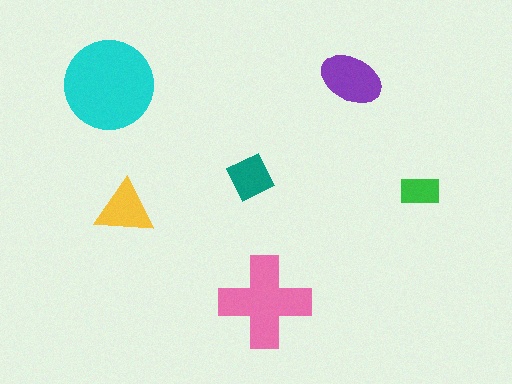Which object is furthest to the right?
The green rectangle is rightmost.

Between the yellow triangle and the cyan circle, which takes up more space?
The cyan circle.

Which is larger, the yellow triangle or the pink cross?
The pink cross.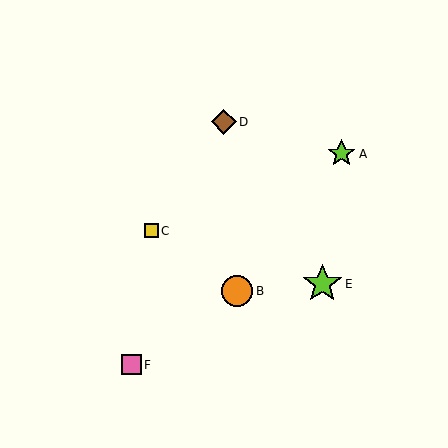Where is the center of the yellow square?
The center of the yellow square is at (151, 231).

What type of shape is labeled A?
Shape A is a lime star.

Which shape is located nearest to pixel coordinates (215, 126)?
The brown diamond (labeled D) at (224, 122) is nearest to that location.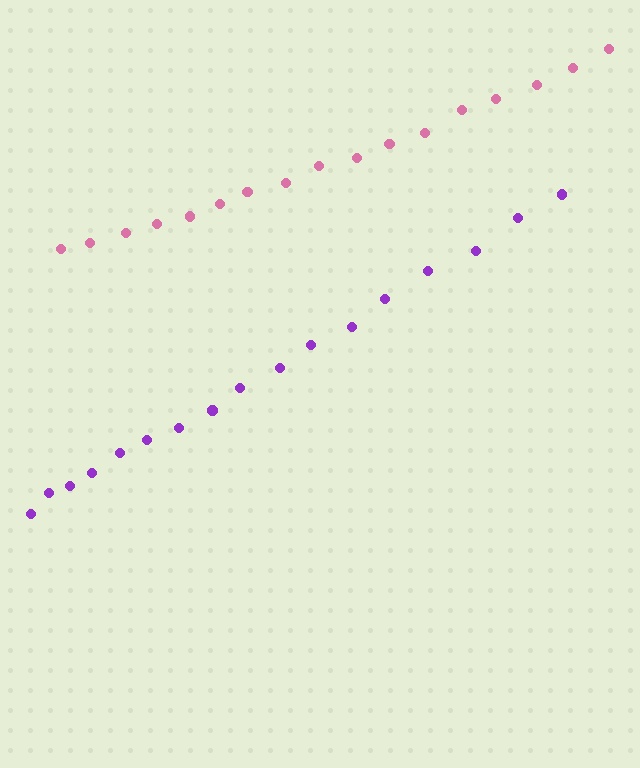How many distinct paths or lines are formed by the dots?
There are 2 distinct paths.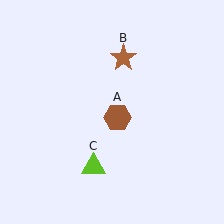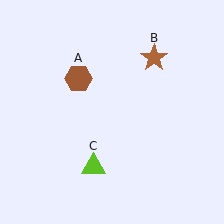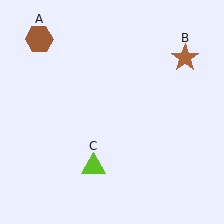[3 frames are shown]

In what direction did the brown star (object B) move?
The brown star (object B) moved right.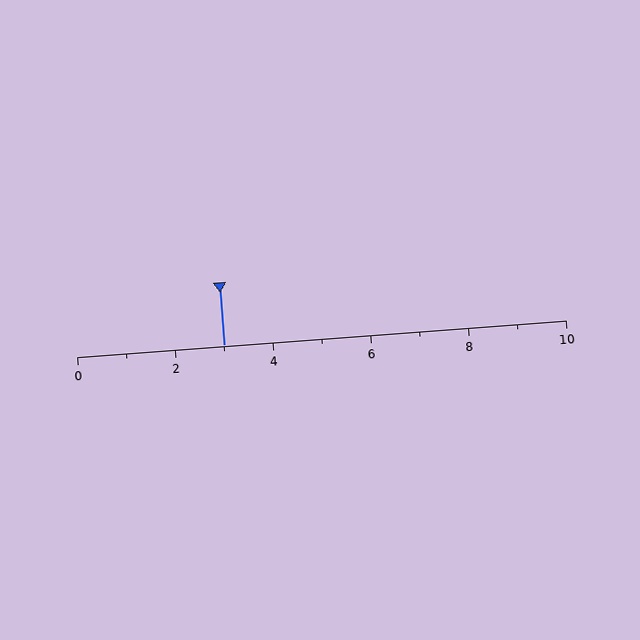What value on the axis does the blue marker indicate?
The marker indicates approximately 3.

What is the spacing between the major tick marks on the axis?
The major ticks are spaced 2 apart.